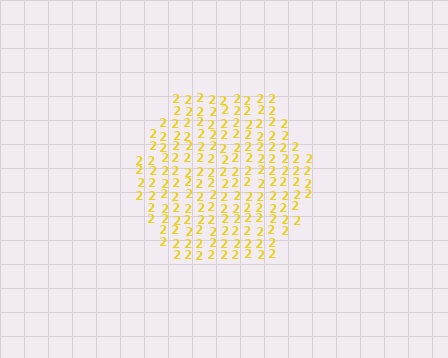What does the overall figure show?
The overall figure shows a hexagon.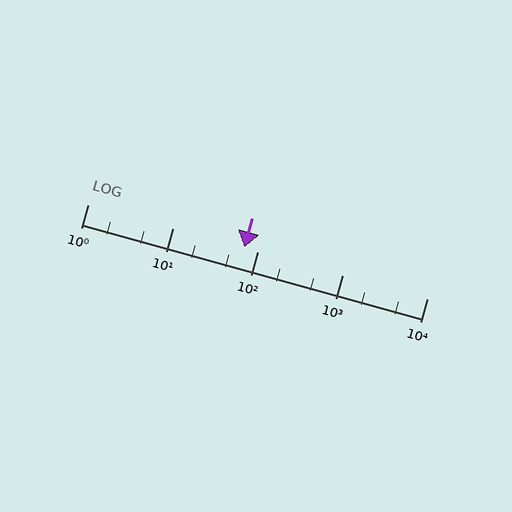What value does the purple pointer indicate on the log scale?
The pointer indicates approximately 71.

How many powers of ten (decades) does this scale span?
The scale spans 4 decades, from 1 to 10000.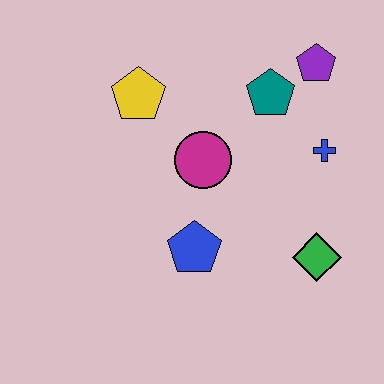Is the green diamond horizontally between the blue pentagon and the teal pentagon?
No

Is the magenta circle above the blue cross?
No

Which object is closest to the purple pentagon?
The teal pentagon is closest to the purple pentagon.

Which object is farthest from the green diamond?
The yellow pentagon is farthest from the green diamond.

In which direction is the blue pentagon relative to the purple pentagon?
The blue pentagon is below the purple pentagon.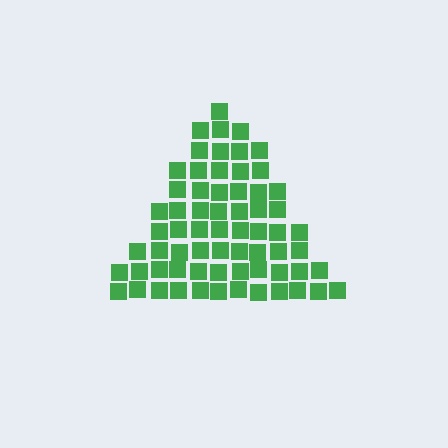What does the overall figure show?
The overall figure shows a triangle.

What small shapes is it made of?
It is made of small squares.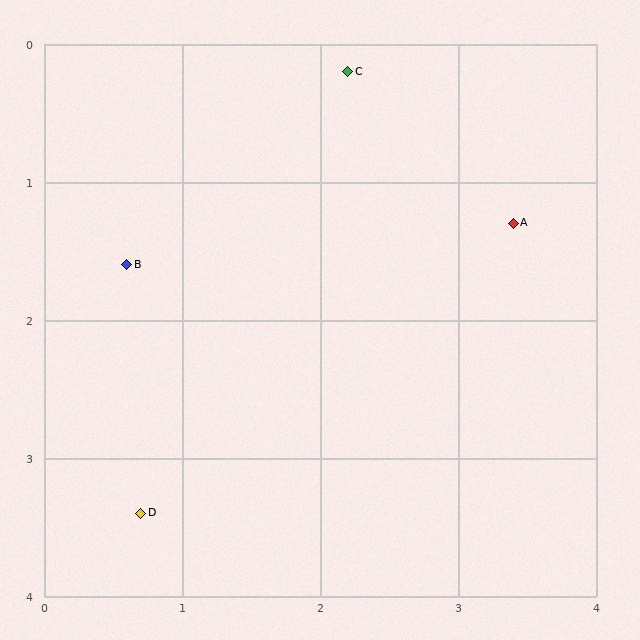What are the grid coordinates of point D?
Point D is at approximately (0.7, 3.4).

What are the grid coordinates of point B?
Point B is at approximately (0.6, 1.6).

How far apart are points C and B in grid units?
Points C and B are about 2.1 grid units apart.